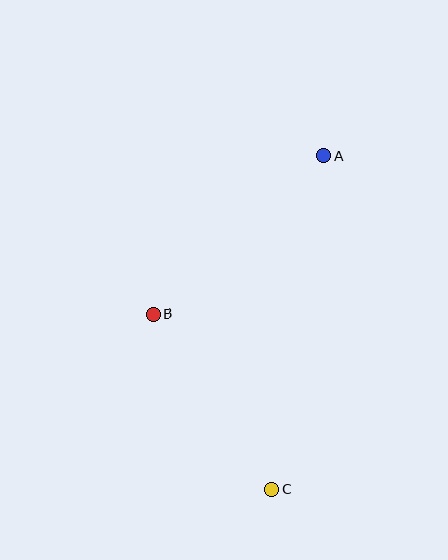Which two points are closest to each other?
Points B and C are closest to each other.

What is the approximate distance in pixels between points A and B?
The distance between A and B is approximately 232 pixels.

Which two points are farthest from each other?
Points A and C are farthest from each other.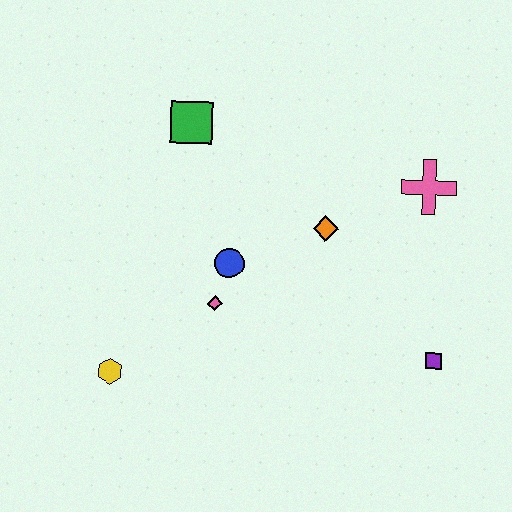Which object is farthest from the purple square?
The green square is farthest from the purple square.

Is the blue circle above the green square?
No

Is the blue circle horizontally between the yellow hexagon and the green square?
No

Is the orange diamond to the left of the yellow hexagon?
No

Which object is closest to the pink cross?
The orange diamond is closest to the pink cross.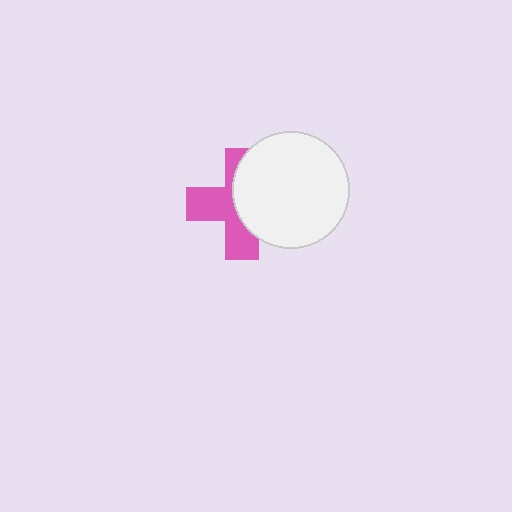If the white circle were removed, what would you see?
You would see the complete pink cross.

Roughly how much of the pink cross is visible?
About half of it is visible (roughly 51%).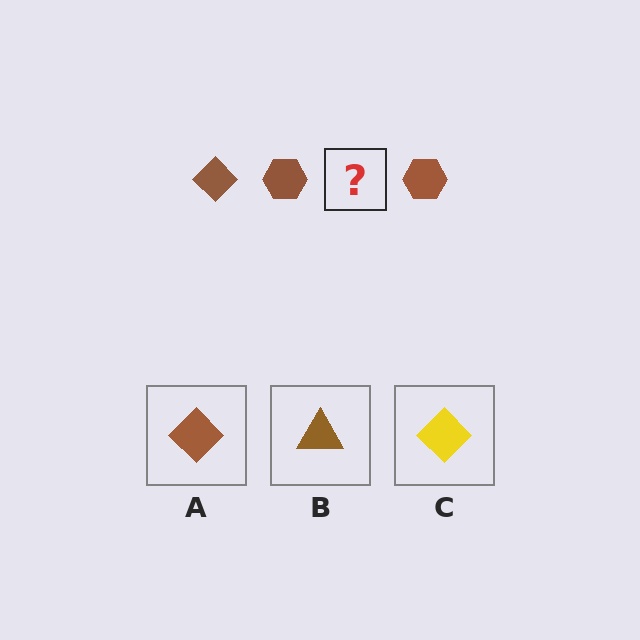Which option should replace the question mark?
Option A.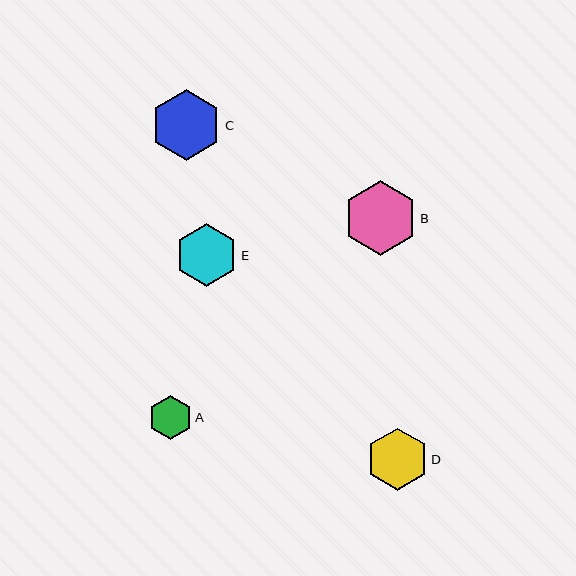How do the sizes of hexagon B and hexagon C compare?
Hexagon B and hexagon C are approximately the same size.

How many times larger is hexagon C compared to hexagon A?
Hexagon C is approximately 1.6 times the size of hexagon A.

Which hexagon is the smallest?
Hexagon A is the smallest with a size of approximately 43 pixels.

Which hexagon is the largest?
Hexagon B is the largest with a size of approximately 74 pixels.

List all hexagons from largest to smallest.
From largest to smallest: B, C, E, D, A.